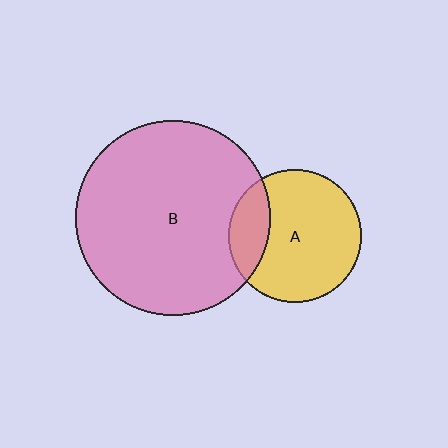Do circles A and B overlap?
Yes.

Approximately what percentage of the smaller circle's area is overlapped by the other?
Approximately 20%.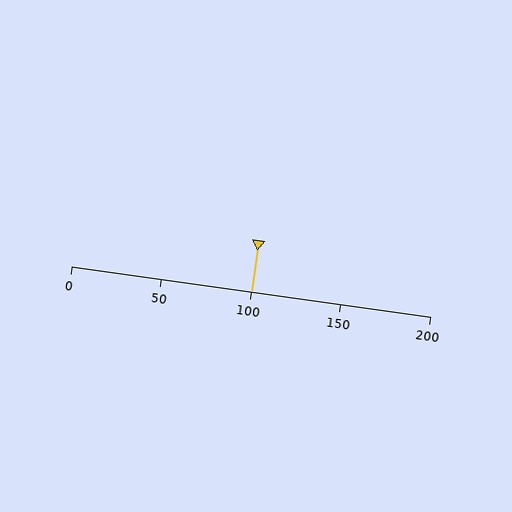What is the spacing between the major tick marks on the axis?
The major ticks are spaced 50 apart.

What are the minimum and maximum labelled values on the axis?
The axis runs from 0 to 200.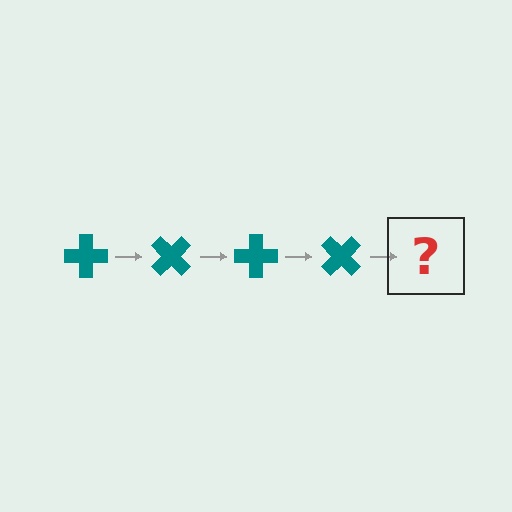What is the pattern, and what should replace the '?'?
The pattern is that the cross rotates 45 degrees each step. The '?' should be a teal cross rotated 180 degrees.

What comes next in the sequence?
The next element should be a teal cross rotated 180 degrees.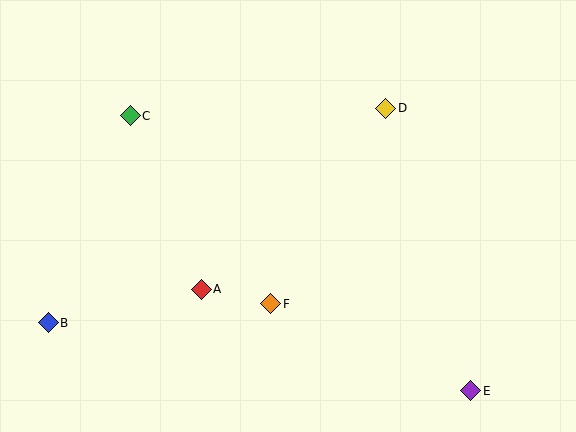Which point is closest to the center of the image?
Point F at (271, 304) is closest to the center.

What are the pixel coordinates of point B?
Point B is at (48, 323).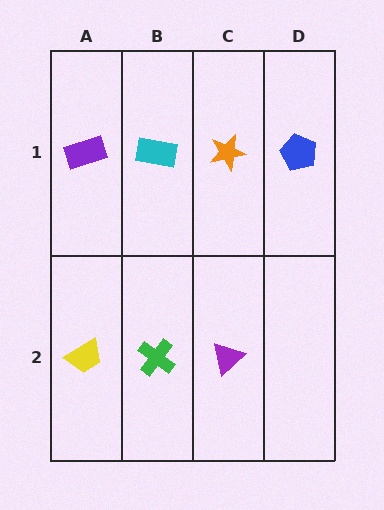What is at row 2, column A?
A yellow trapezoid.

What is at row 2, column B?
A green cross.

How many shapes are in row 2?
3 shapes.